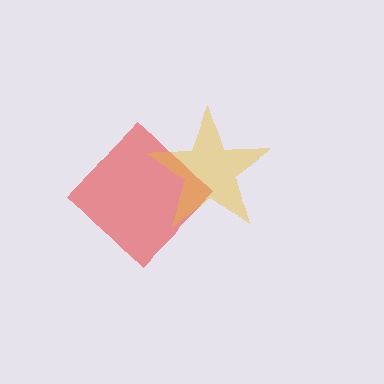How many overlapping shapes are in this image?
There are 2 overlapping shapes in the image.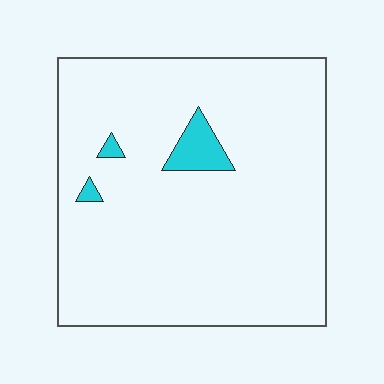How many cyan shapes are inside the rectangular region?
3.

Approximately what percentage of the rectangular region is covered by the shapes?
Approximately 5%.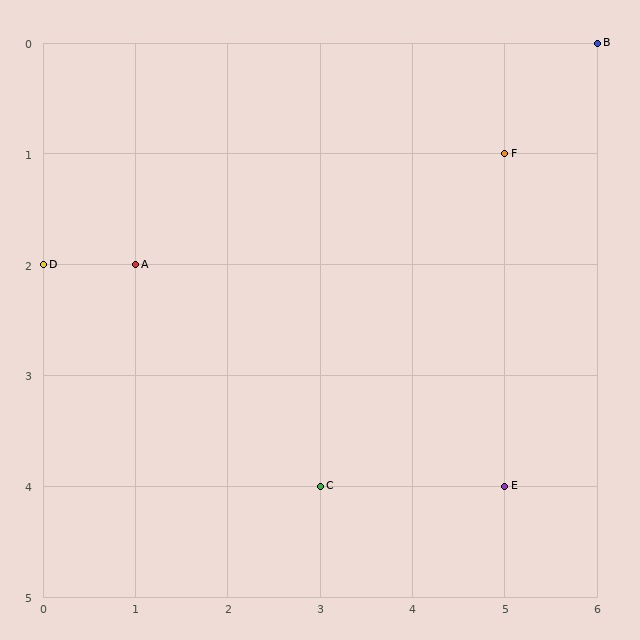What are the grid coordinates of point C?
Point C is at grid coordinates (3, 4).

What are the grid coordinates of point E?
Point E is at grid coordinates (5, 4).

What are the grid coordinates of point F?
Point F is at grid coordinates (5, 1).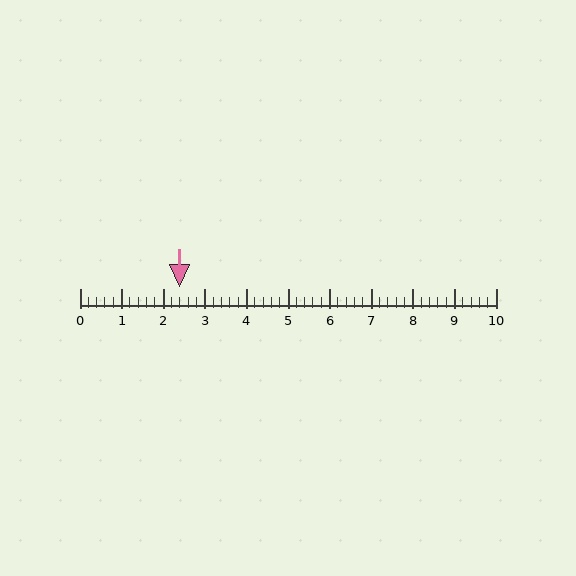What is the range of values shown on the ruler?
The ruler shows values from 0 to 10.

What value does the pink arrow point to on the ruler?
The pink arrow points to approximately 2.4.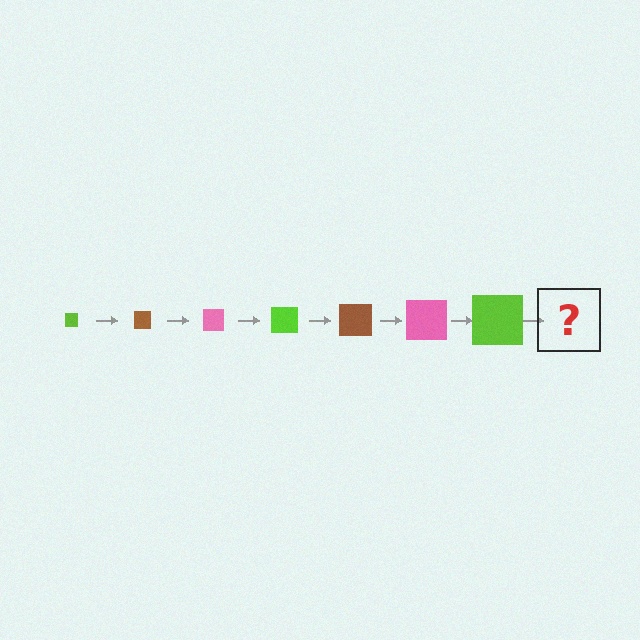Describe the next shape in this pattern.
It should be a brown square, larger than the previous one.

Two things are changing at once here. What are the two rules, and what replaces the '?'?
The two rules are that the square grows larger each step and the color cycles through lime, brown, and pink. The '?' should be a brown square, larger than the previous one.